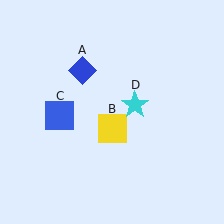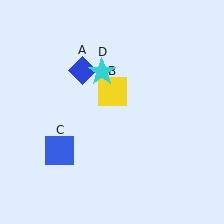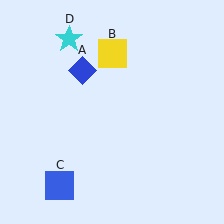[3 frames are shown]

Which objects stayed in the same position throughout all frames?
Blue diamond (object A) remained stationary.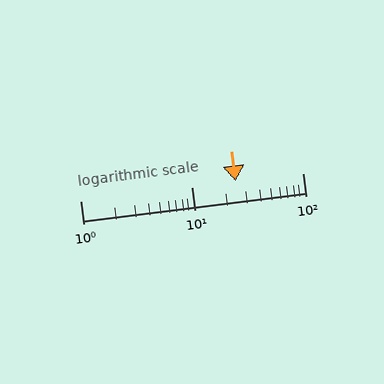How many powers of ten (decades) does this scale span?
The scale spans 2 decades, from 1 to 100.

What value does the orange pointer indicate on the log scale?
The pointer indicates approximately 25.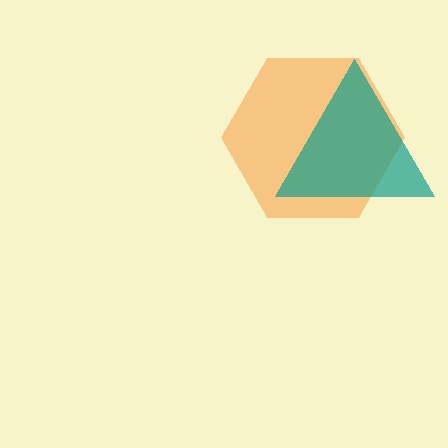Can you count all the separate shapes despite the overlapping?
Yes, there are 2 separate shapes.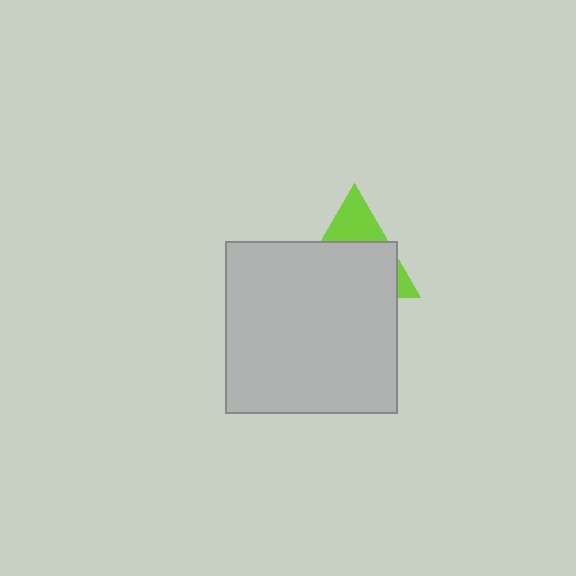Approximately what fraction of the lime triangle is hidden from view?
Roughly 67% of the lime triangle is hidden behind the light gray square.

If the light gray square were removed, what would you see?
You would see the complete lime triangle.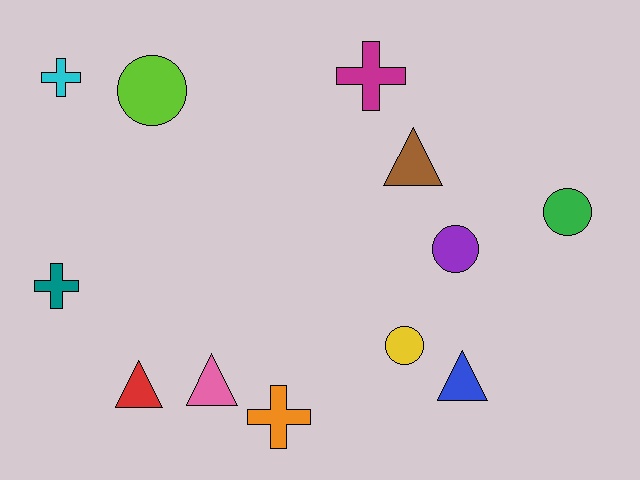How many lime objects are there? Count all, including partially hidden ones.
There is 1 lime object.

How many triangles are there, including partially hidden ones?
There are 4 triangles.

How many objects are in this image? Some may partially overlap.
There are 12 objects.